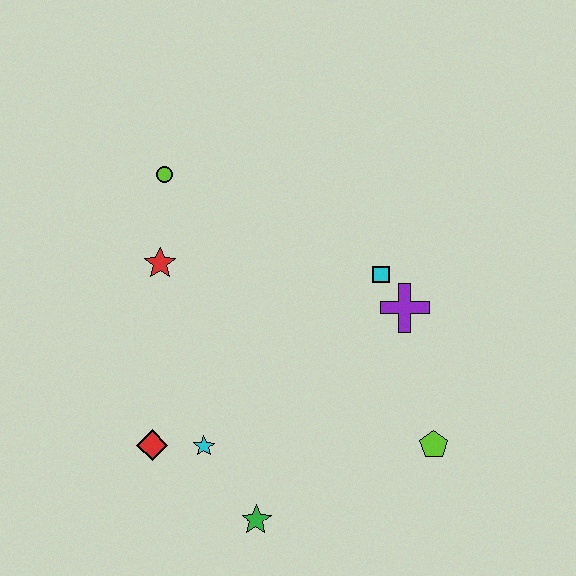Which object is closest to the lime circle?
The red star is closest to the lime circle.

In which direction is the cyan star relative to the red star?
The cyan star is below the red star.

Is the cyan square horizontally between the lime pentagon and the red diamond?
Yes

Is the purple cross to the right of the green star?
Yes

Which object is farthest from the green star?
The lime circle is farthest from the green star.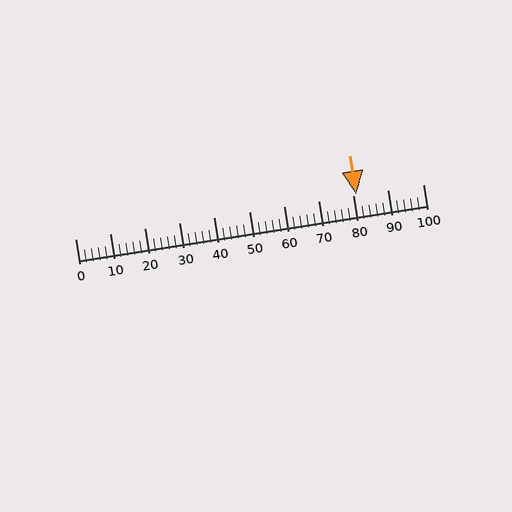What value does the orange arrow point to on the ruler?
The orange arrow points to approximately 81.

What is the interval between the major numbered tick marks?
The major tick marks are spaced 10 units apart.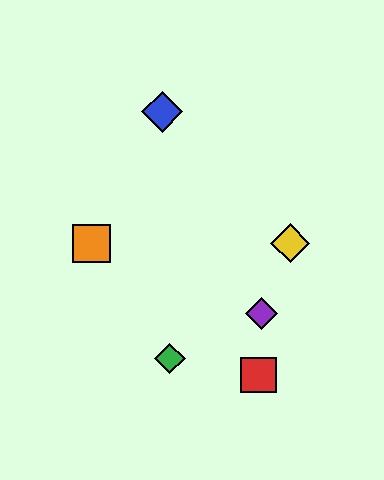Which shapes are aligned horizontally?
The yellow diamond, the orange square are aligned horizontally.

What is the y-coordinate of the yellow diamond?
The yellow diamond is at y≈243.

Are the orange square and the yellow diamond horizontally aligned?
Yes, both are at y≈243.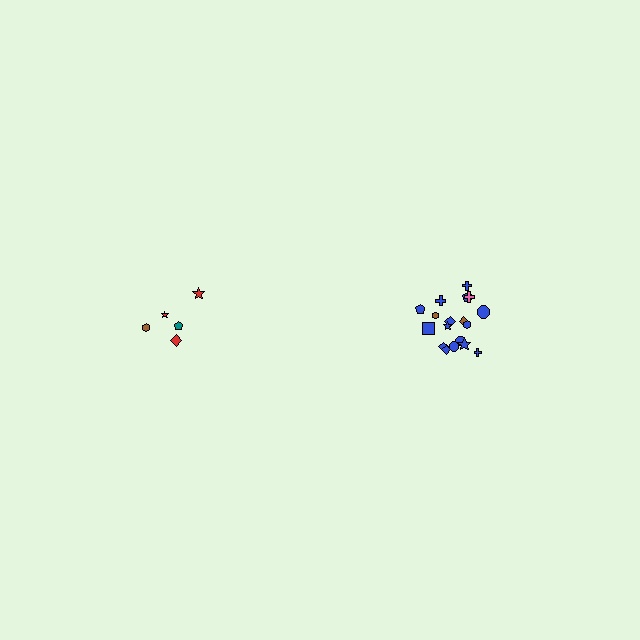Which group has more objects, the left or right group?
The right group.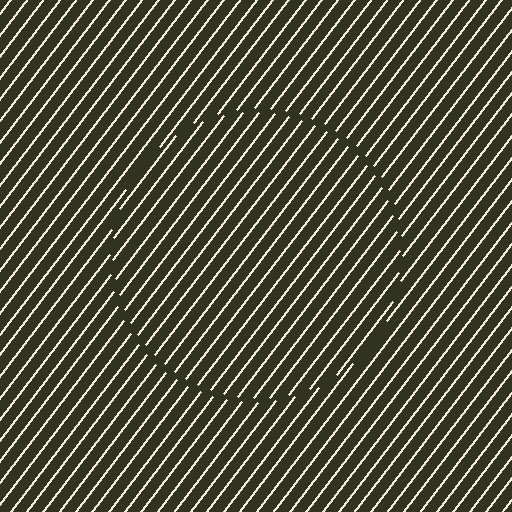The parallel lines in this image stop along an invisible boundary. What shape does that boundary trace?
An illusory circle. The interior of the shape contains the same grating, shifted by half a period — the contour is defined by the phase discontinuity where line-ends from the inner and outer gratings abut.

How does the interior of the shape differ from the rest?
The interior of the shape contains the same grating, shifted by half a period — the contour is defined by the phase discontinuity where line-ends from the inner and outer gratings abut.